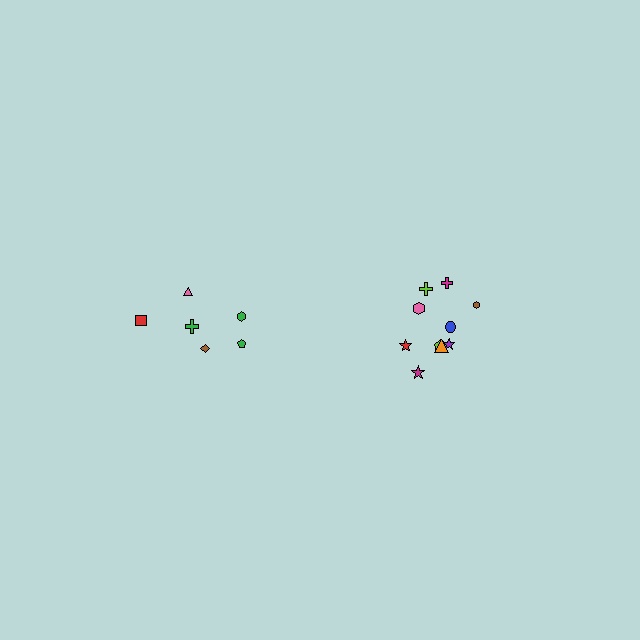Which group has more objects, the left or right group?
The right group.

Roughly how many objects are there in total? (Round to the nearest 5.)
Roughly 15 objects in total.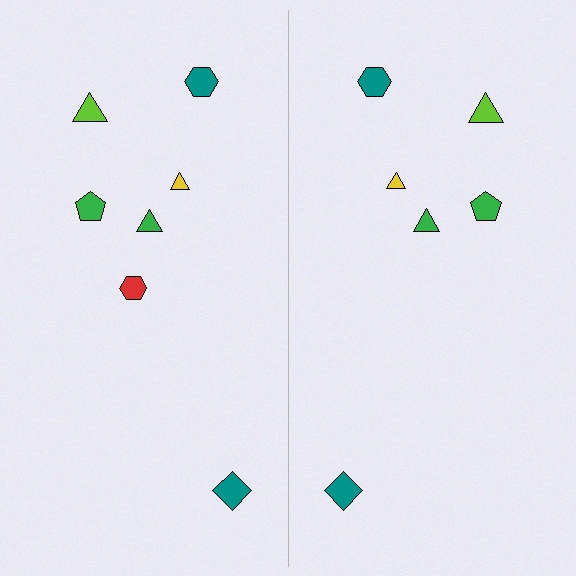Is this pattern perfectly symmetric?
No, the pattern is not perfectly symmetric. A red hexagon is missing from the right side.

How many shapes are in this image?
There are 13 shapes in this image.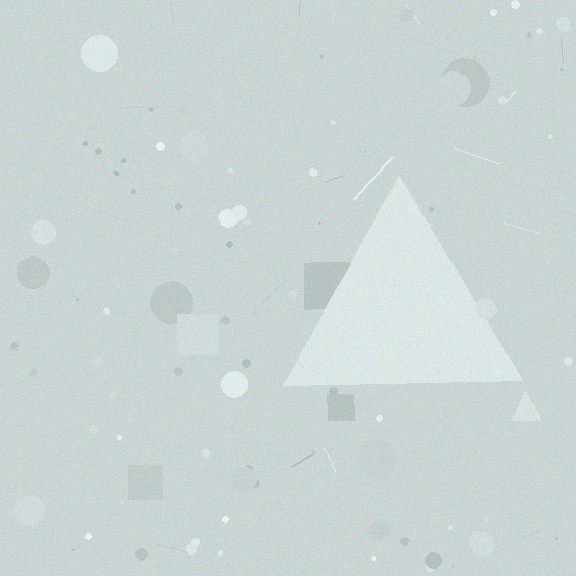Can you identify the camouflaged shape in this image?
The camouflaged shape is a triangle.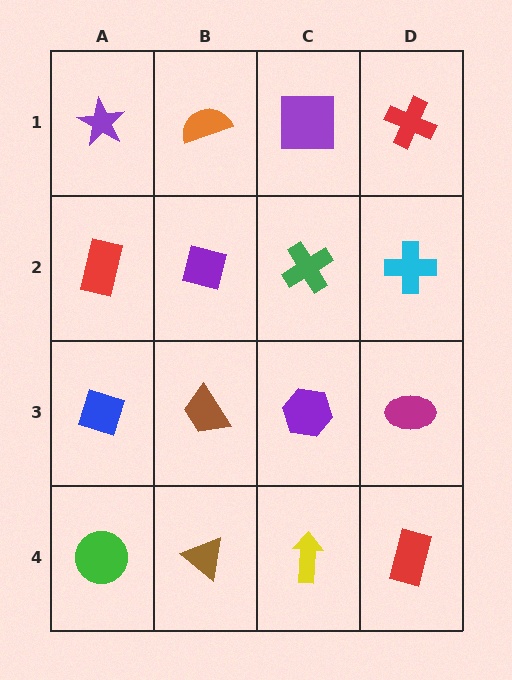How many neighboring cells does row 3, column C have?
4.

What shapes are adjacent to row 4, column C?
A purple hexagon (row 3, column C), a brown triangle (row 4, column B), a red rectangle (row 4, column D).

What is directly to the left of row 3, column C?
A brown trapezoid.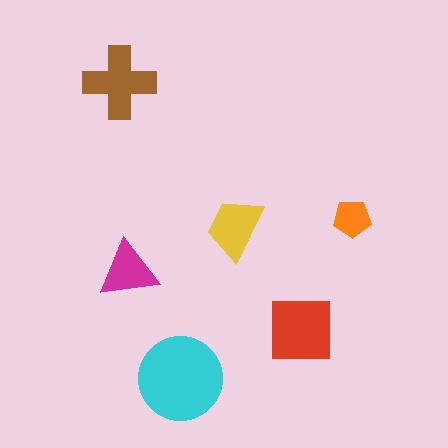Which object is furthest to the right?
The orange pentagon is rightmost.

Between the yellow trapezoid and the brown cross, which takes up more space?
The brown cross.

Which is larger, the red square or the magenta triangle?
The red square.